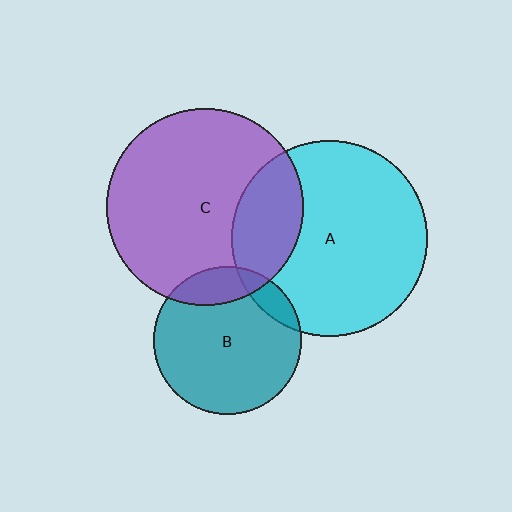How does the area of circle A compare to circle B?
Approximately 1.8 times.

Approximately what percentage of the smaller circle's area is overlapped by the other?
Approximately 15%.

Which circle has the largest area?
Circle C (purple).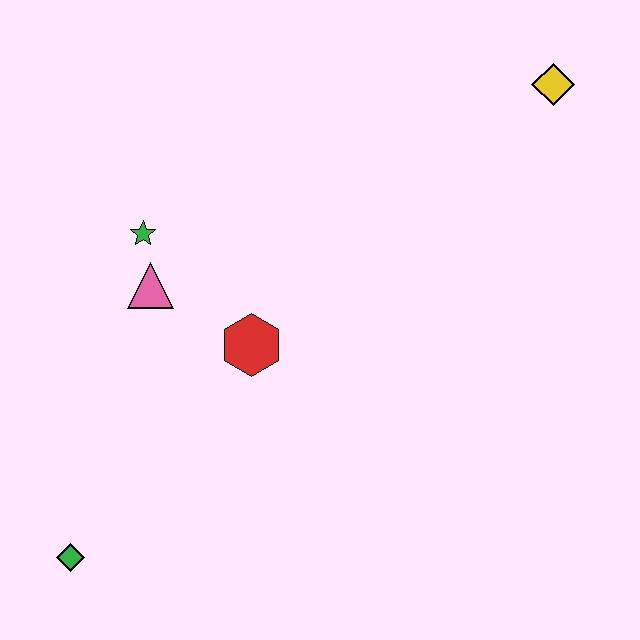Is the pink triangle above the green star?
No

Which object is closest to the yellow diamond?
The red hexagon is closest to the yellow diamond.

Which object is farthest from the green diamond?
The yellow diamond is farthest from the green diamond.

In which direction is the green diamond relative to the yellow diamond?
The green diamond is to the left of the yellow diamond.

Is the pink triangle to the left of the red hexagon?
Yes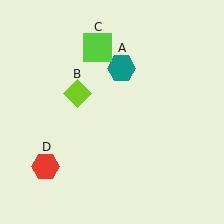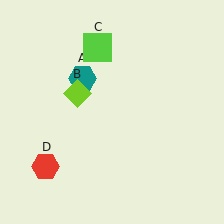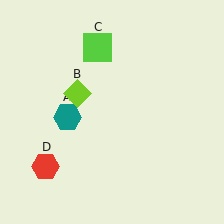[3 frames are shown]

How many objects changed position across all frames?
1 object changed position: teal hexagon (object A).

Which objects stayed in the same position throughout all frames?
Lime diamond (object B) and lime square (object C) and red hexagon (object D) remained stationary.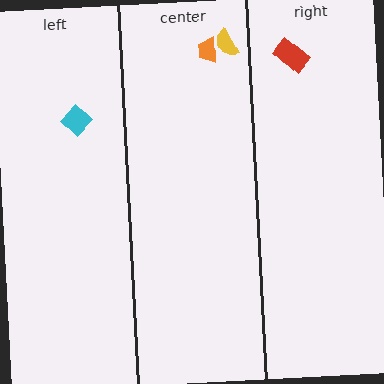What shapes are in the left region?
The cyan diamond.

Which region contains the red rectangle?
The right region.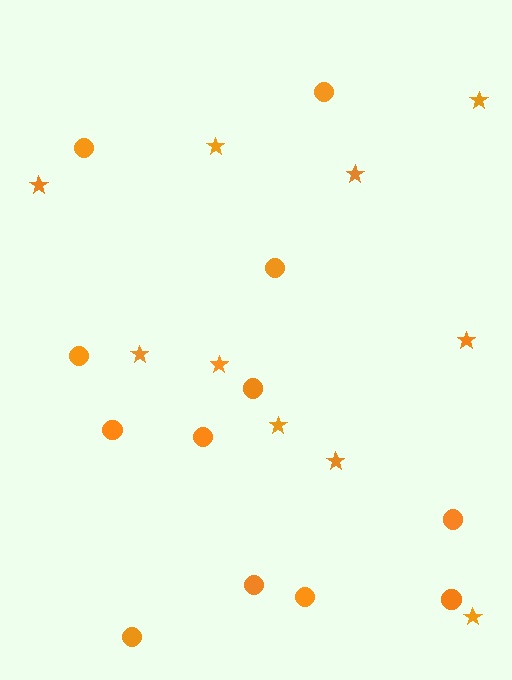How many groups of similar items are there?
There are 2 groups: one group of stars (10) and one group of circles (12).